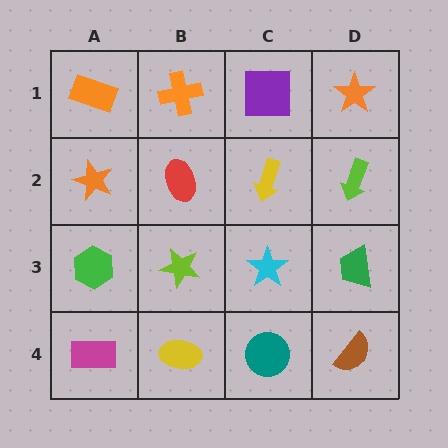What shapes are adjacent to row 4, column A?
A green hexagon (row 3, column A), a yellow ellipse (row 4, column B).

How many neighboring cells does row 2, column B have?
4.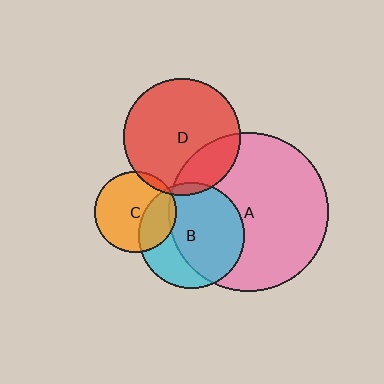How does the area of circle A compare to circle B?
Approximately 2.2 times.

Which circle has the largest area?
Circle A (pink).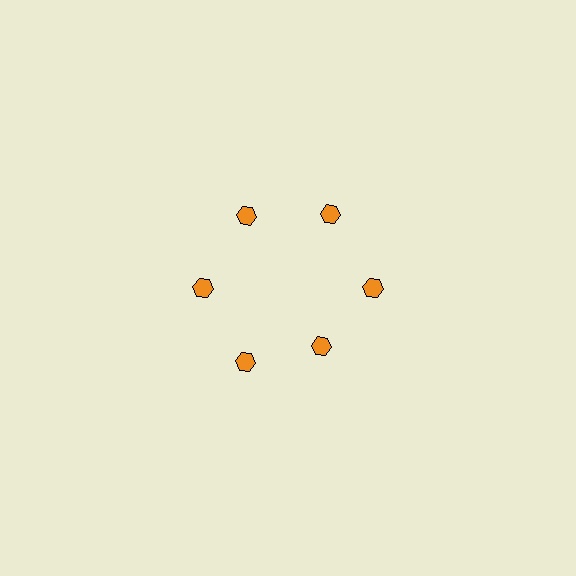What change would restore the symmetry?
The symmetry would be restored by moving it outward, back onto the ring so that all 6 hexagons sit at equal angles and equal distance from the center.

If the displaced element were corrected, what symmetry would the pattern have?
It would have 6-fold rotational symmetry — the pattern would map onto itself every 60 degrees.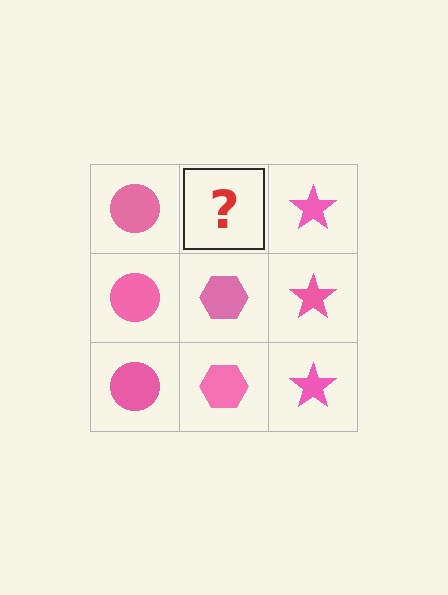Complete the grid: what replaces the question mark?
The question mark should be replaced with a pink hexagon.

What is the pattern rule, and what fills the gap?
The rule is that each column has a consistent shape. The gap should be filled with a pink hexagon.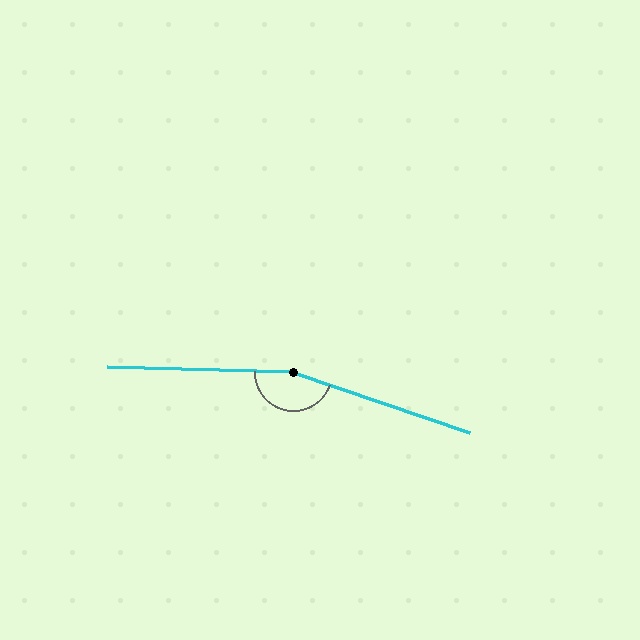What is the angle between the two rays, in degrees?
Approximately 163 degrees.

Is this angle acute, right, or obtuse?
It is obtuse.